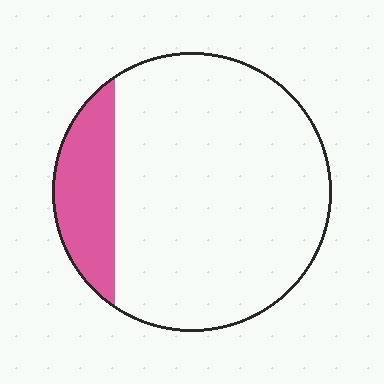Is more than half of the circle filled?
No.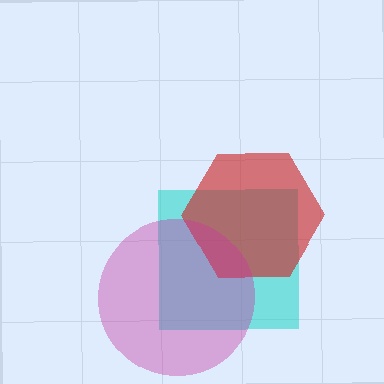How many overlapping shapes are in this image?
There are 3 overlapping shapes in the image.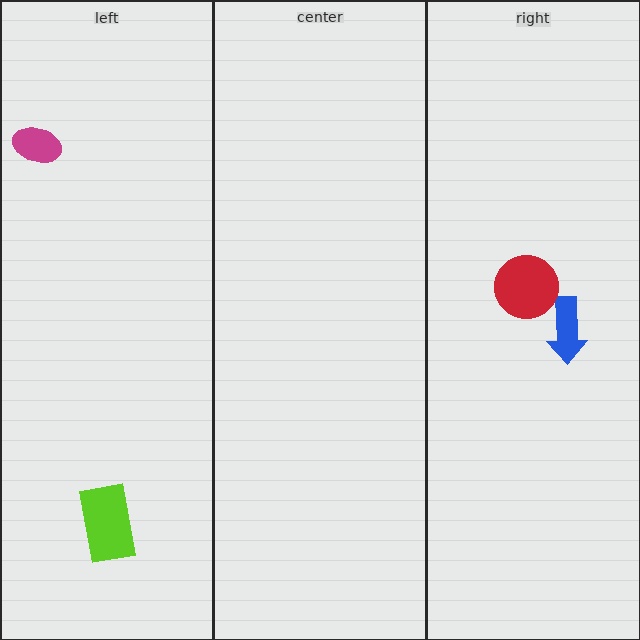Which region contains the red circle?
The right region.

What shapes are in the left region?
The lime rectangle, the magenta ellipse.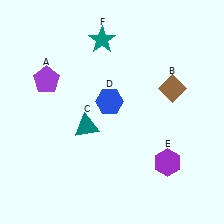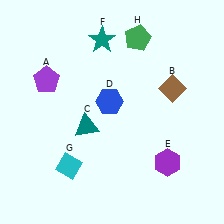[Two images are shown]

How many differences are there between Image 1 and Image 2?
There are 2 differences between the two images.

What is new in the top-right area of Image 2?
A green pentagon (H) was added in the top-right area of Image 2.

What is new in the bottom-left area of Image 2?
A cyan diamond (G) was added in the bottom-left area of Image 2.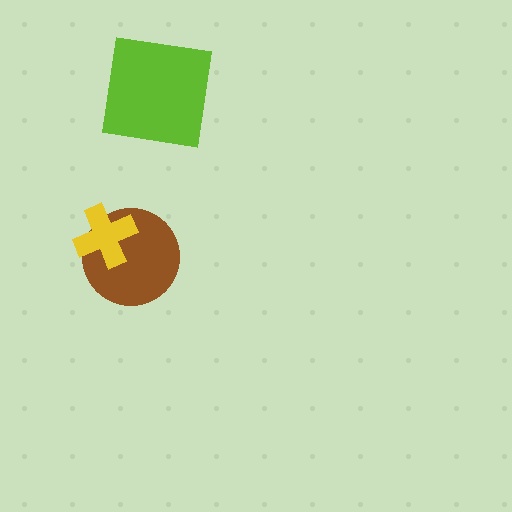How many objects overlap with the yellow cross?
1 object overlaps with the yellow cross.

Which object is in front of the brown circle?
The yellow cross is in front of the brown circle.